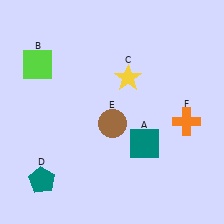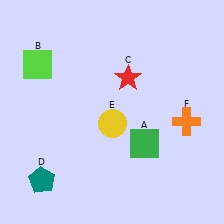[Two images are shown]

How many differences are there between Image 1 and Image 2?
There are 3 differences between the two images.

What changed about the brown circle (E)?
In Image 1, E is brown. In Image 2, it changed to yellow.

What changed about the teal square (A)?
In Image 1, A is teal. In Image 2, it changed to green.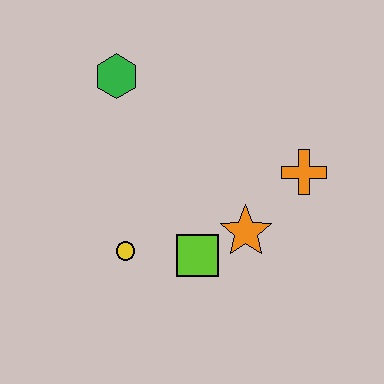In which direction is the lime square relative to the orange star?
The lime square is to the left of the orange star.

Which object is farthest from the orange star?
The green hexagon is farthest from the orange star.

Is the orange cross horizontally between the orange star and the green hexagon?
No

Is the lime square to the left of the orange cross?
Yes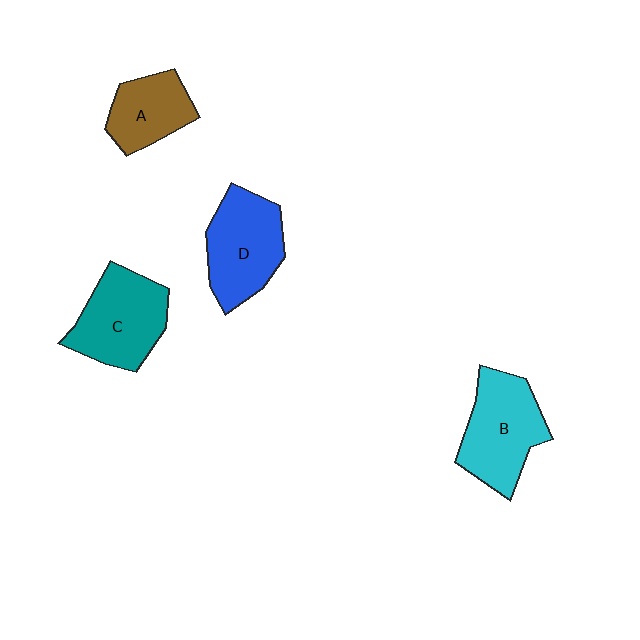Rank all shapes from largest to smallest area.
From largest to smallest: B (cyan), C (teal), D (blue), A (brown).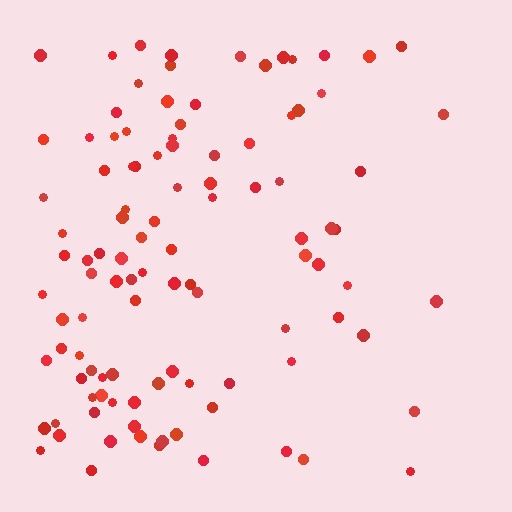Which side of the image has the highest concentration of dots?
The left.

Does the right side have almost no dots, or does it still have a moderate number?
Still a moderate number, just noticeably fewer than the left.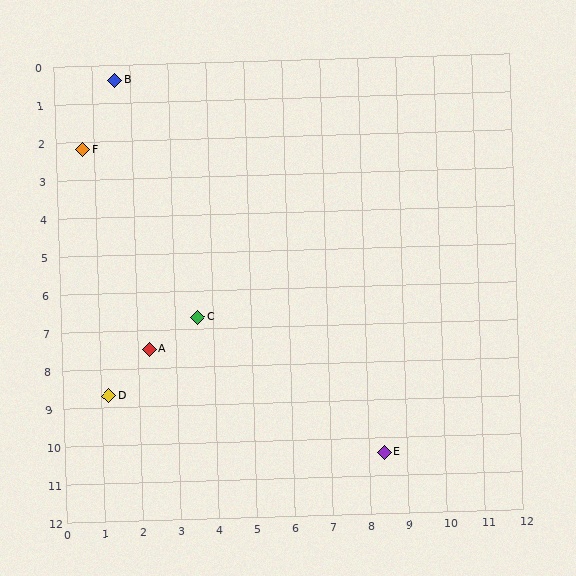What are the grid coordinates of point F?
Point F is at approximately (0.7, 2.2).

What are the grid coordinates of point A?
Point A is at approximately (2.3, 7.5).